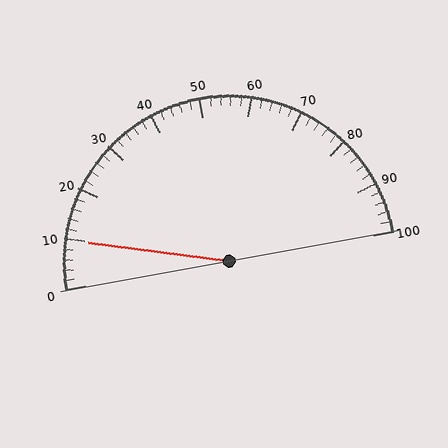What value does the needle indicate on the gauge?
The needle indicates approximately 10.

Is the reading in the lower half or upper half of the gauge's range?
The reading is in the lower half of the range (0 to 100).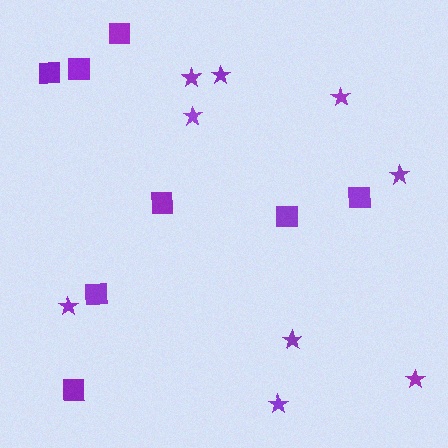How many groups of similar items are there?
There are 2 groups: one group of stars (9) and one group of squares (8).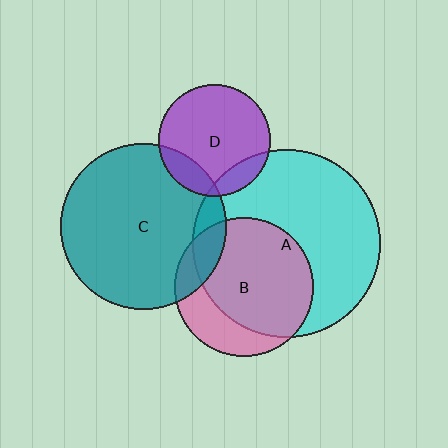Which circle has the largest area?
Circle A (cyan).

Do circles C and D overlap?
Yes.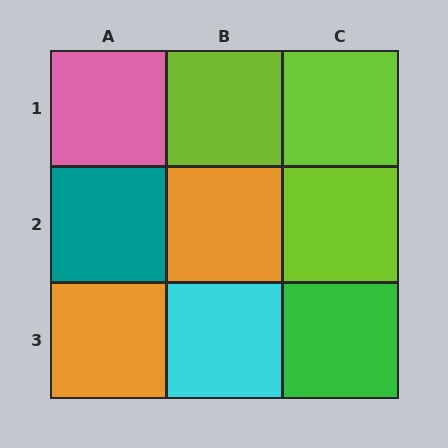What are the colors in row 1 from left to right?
Pink, lime, lime.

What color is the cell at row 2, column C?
Lime.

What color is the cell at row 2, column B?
Orange.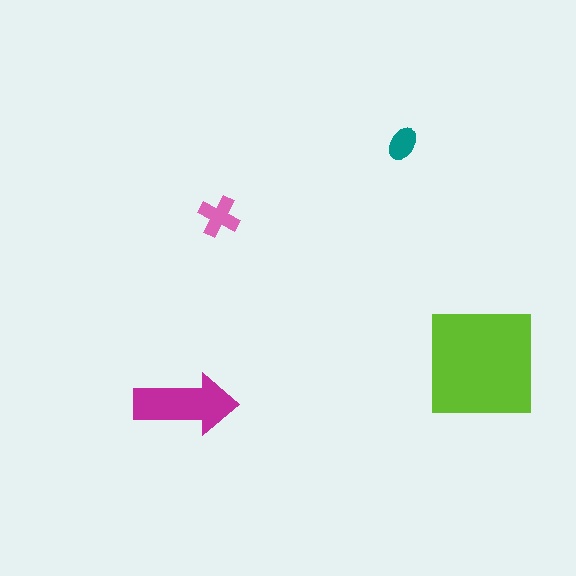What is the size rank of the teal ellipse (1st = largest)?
4th.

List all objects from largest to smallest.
The lime square, the magenta arrow, the pink cross, the teal ellipse.